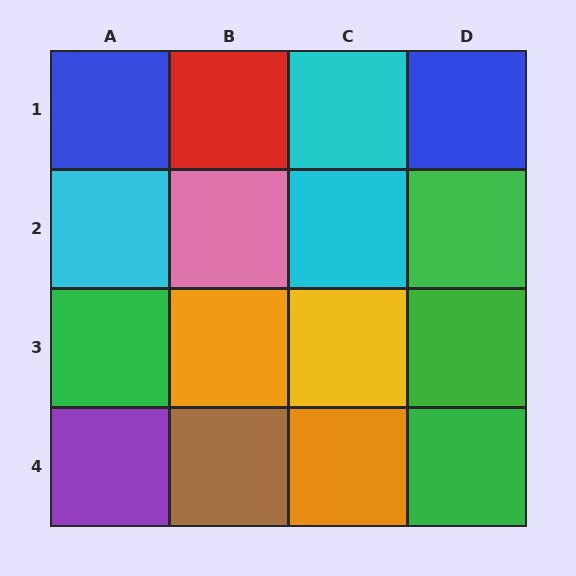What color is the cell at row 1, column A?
Blue.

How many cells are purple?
1 cell is purple.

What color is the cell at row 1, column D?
Blue.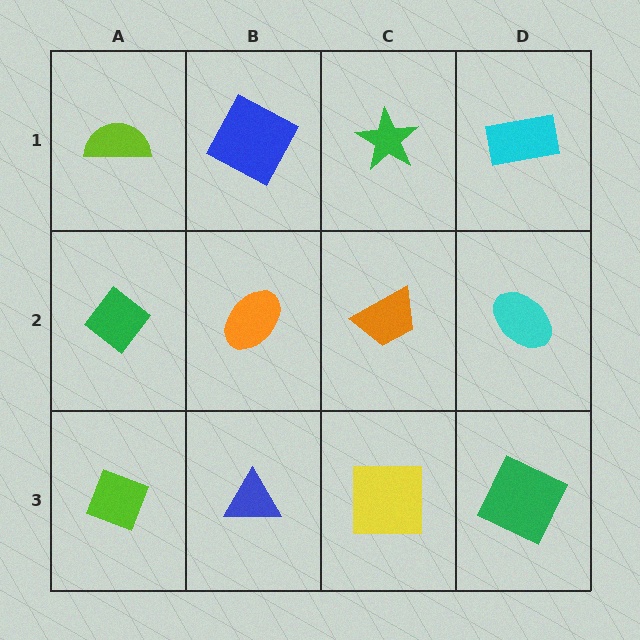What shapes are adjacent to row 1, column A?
A green diamond (row 2, column A), a blue square (row 1, column B).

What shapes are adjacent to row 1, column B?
An orange ellipse (row 2, column B), a lime semicircle (row 1, column A), a green star (row 1, column C).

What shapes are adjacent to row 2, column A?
A lime semicircle (row 1, column A), a lime diamond (row 3, column A), an orange ellipse (row 2, column B).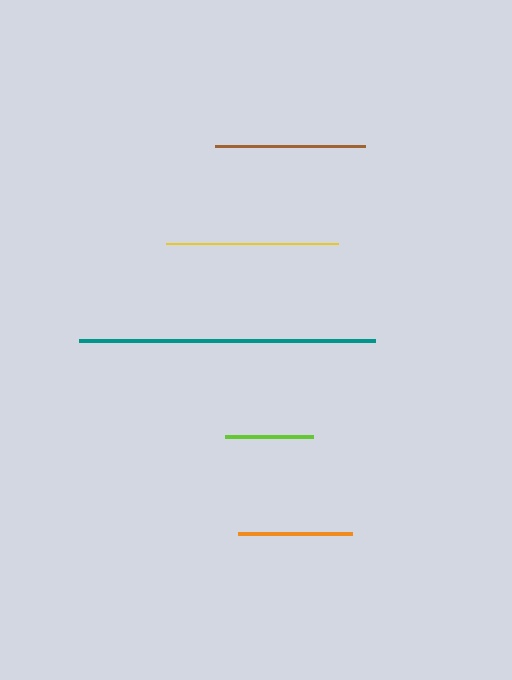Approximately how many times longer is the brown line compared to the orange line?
The brown line is approximately 1.3 times the length of the orange line.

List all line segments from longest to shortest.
From longest to shortest: teal, yellow, brown, orange, lime.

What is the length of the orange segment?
The orange segment is approximately 114 pixels long.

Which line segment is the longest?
The teal line is the longest at approximately 295 pixels.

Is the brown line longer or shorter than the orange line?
The brown line is longer than the orange line.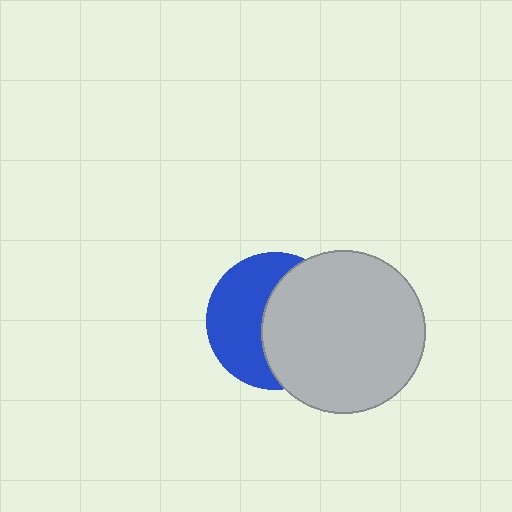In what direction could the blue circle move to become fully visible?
The blue circle could move left. That would shift it out from behind the light gray circle entirely.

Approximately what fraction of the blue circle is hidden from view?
Roughly 52% of the blue circle is hidden behind the light gray circle.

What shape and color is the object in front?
The object in front is a light gray circle.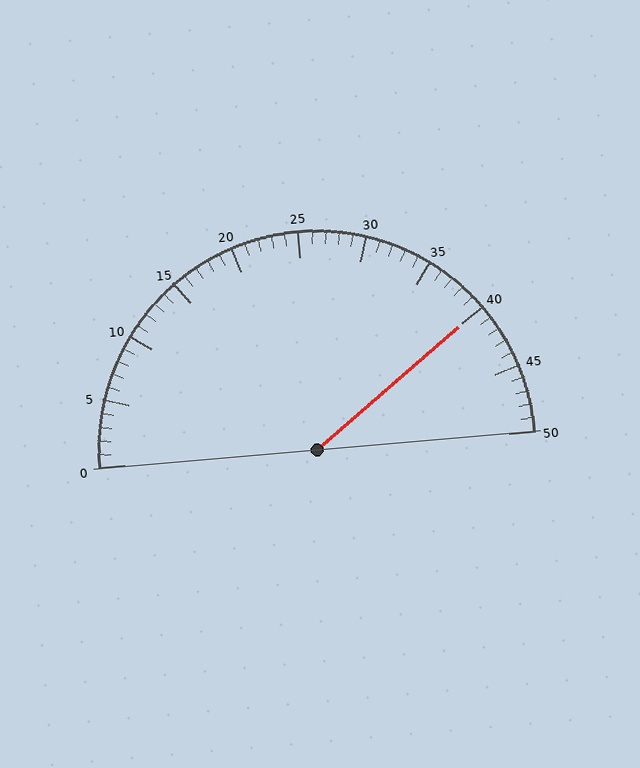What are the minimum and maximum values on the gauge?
The gauge ranges from 0 to 50.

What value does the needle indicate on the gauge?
The needle indicates approximately 40.